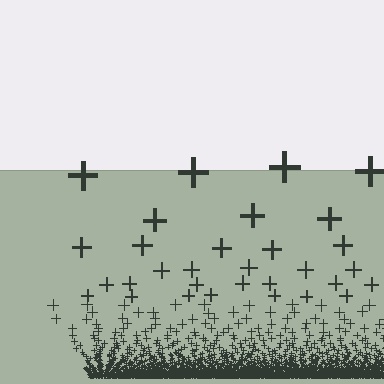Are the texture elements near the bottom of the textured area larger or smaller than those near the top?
Smaller. The gradient is inverted — elements near the bottom are smaller and denser.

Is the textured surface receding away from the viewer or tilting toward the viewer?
The surface appears to tilt toward the viewer. Texture elements get larger and sparser toward the top.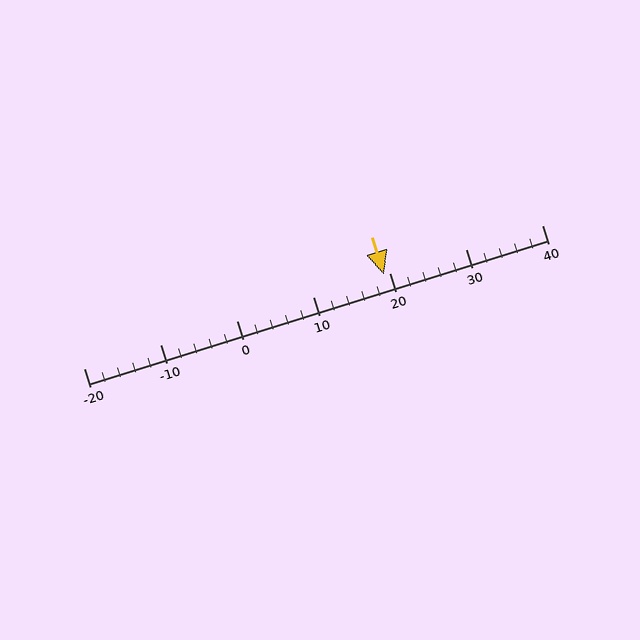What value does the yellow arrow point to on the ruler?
The yellow arrow points to approximately 19.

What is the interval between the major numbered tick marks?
The major tick marks are spaced 10 units apart.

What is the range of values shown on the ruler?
The ruler shows values from -20 to 40.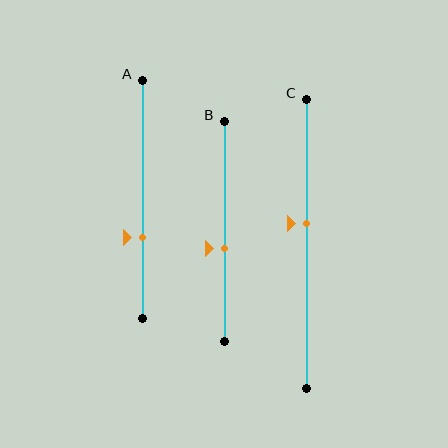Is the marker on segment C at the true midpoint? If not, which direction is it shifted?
No, the marker on segment C is shifted upward by about 7% of the segment length.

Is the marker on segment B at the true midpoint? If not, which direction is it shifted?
No, the marker on segment B is shifted downward by about 7% of the segment length.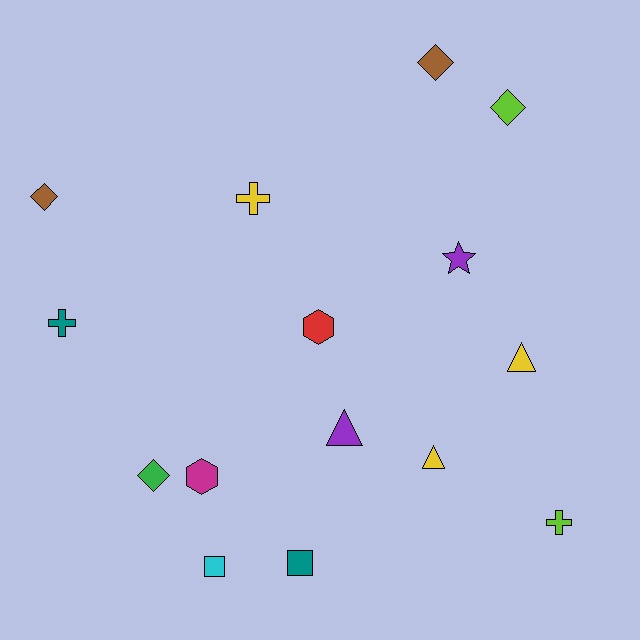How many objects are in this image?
There are 15 objects.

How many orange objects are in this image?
There are no orange objects.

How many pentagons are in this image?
There are no pentagons.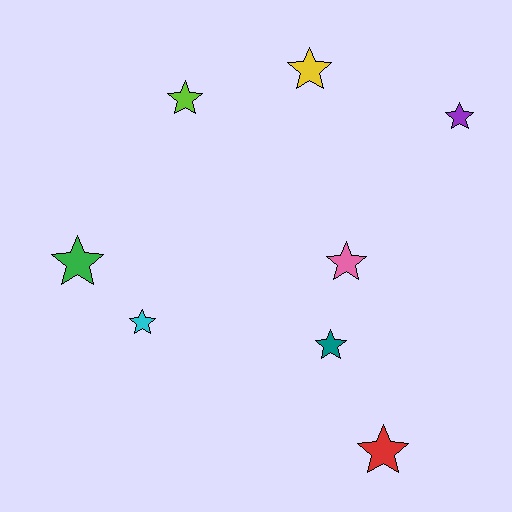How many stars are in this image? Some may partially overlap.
There are 8 stars.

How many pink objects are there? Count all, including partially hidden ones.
There is 1 pink object.